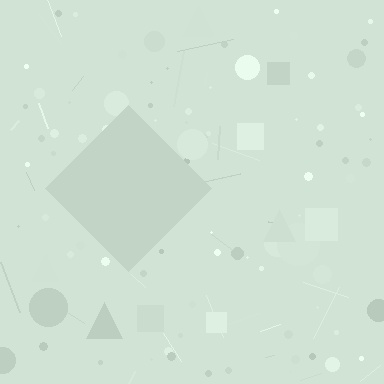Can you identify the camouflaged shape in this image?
The camouflaged shape is a diamond.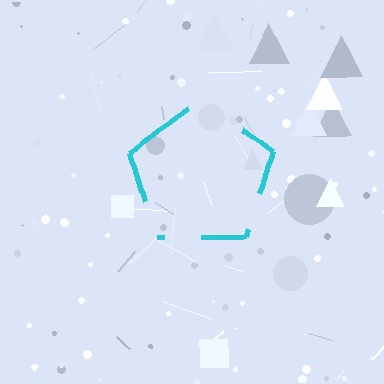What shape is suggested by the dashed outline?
The dashed outline suggests a pentagon.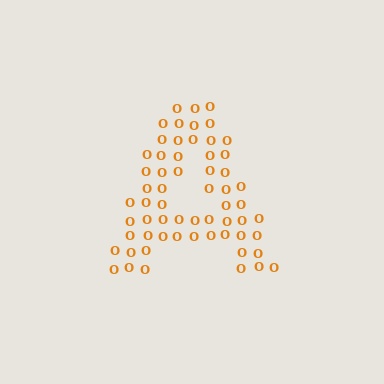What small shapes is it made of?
It is made of small letter O's.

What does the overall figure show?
The overall figure shows the letter A.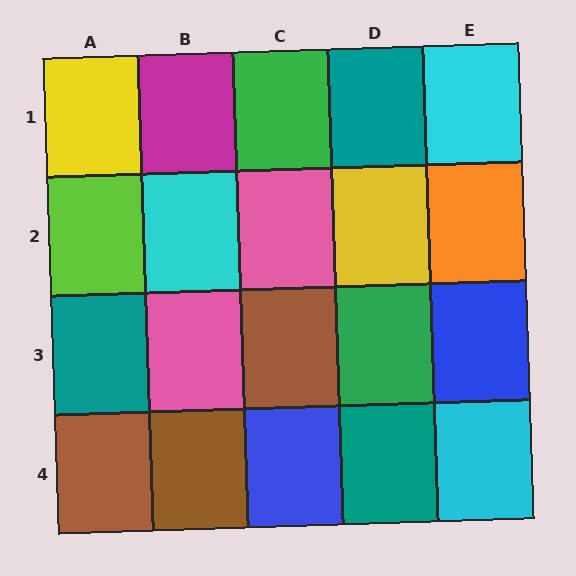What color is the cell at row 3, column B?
Pink.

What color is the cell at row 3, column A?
Teal.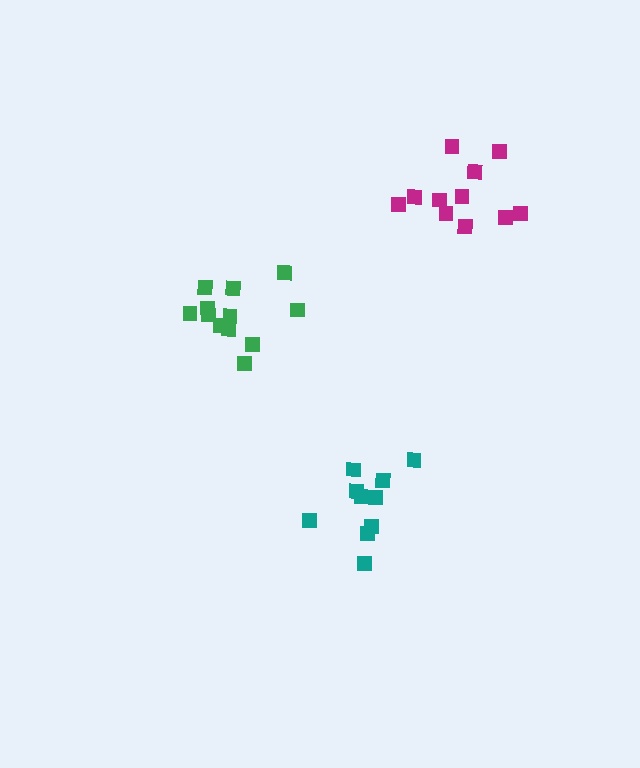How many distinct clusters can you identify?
There are 3 distinct clusters.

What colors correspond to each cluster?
The clusters are colored: teal, magenta, green.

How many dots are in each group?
Group 1: 10 dots, Group 2: 11 dots, Group 3: 12 dots (33 total).